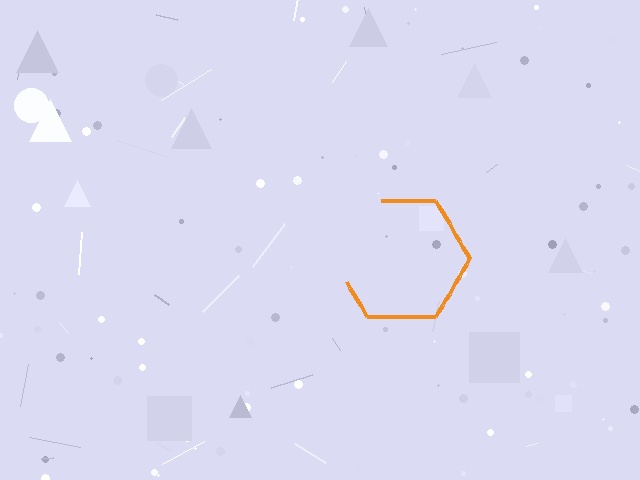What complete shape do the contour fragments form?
The contour fragments form a hexagon.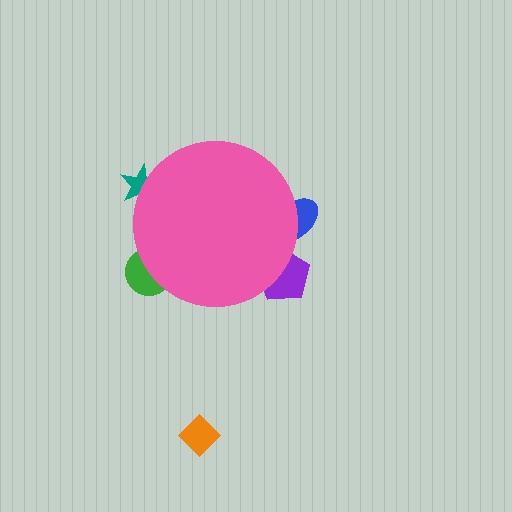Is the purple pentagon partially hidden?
Yes, the purple pentagon is partially hidden behind the pink circle.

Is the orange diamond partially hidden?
No, the orange diamond is fully visible.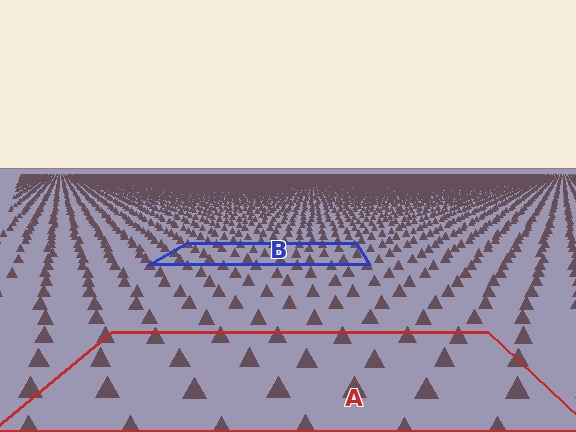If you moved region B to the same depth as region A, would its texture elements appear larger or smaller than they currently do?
They would appear larger. At a closer depth, the same texture elements are projected at a bigger on-screen size.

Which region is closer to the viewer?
Region A is closer. The texture elements there are larger and more spread out.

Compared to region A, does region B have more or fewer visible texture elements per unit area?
Region B has more texture elements per unit area — they are packed more densely because it is farther away.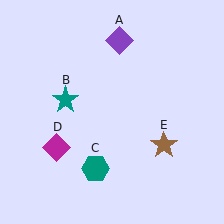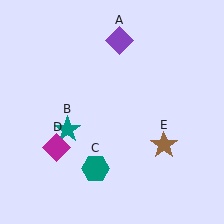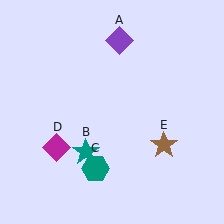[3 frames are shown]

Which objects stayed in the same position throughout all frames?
Purple diamond (object A) and teal hexagon (object C) and magenta diamond (object D) and brown star (object E) remained stationary.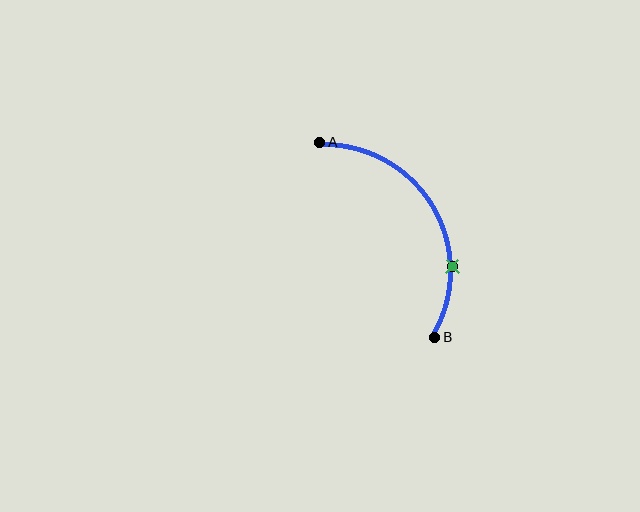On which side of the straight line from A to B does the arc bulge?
The arc bulges to the right of the straight line connecting A and B.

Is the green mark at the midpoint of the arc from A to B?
No. The green mark lies on the arc but is closer to endpoint B. The arc midpoint would be at the point on the curve equidistant along the arc from both A and B.